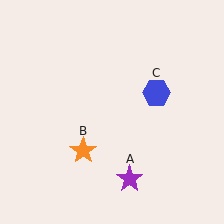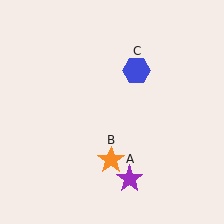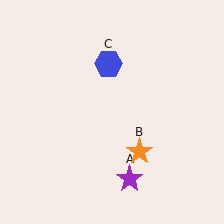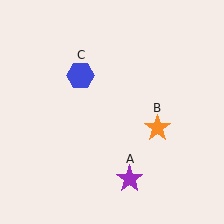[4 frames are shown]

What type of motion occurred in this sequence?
The orange star (object B), blue hexagon (object C) rotated counterclockwise around the center of the scene.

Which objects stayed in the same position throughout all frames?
Purple star (object A) remained stationary.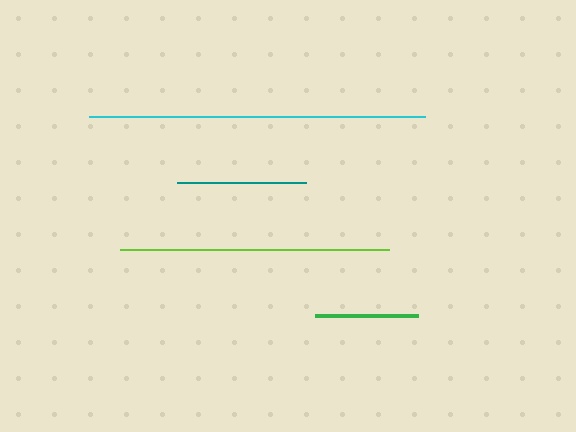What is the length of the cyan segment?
The cyan segment is approximately 336 pixels long.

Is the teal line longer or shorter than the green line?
The teal line is longer than the green line.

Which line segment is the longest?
The cyan line is the longest at approximately 336 pixels.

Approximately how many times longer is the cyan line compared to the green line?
The cyan line is approximately 3.2 times the length of the green line.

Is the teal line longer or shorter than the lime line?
The lime line is longer than the teal line.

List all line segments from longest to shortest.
From longest to shortest: cyan, lime, teal, green.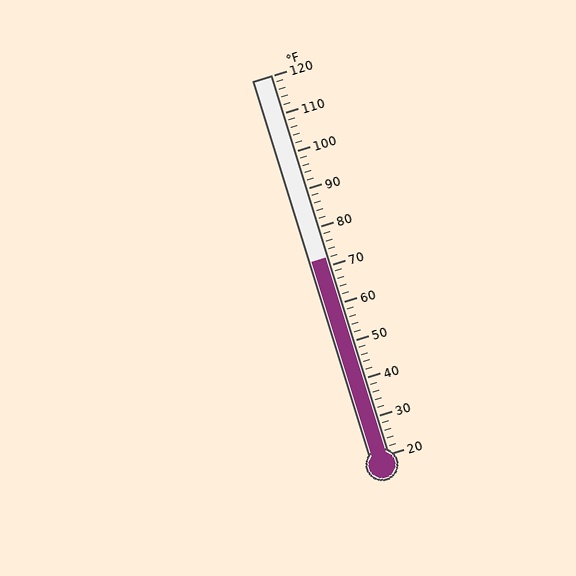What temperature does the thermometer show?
The thermometer shows approximately 72°F.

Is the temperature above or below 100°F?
The temperature is below 100°F.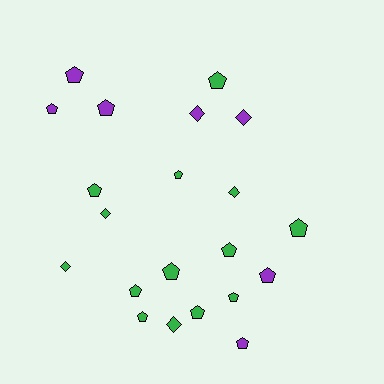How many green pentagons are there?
There are 10 green pentagons.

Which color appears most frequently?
Green, with 14 objects.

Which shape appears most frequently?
Pentagon, with 15 objects.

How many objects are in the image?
There are 21 objects.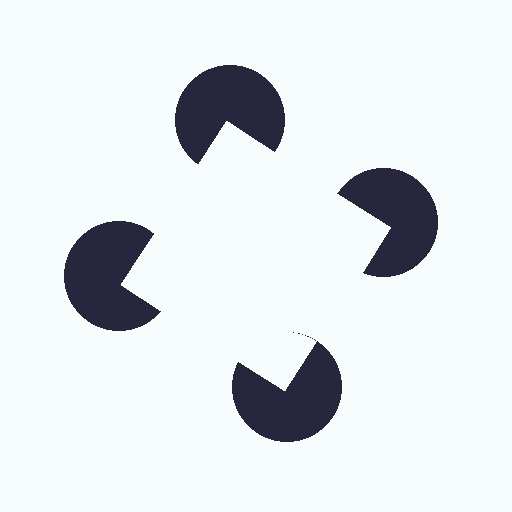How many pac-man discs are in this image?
There are 4 — one at each vertex of the illusory square.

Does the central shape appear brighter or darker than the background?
It typically appears slightly brighter than the background, even though no actual brightness change is drawn.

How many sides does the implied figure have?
4 sides.